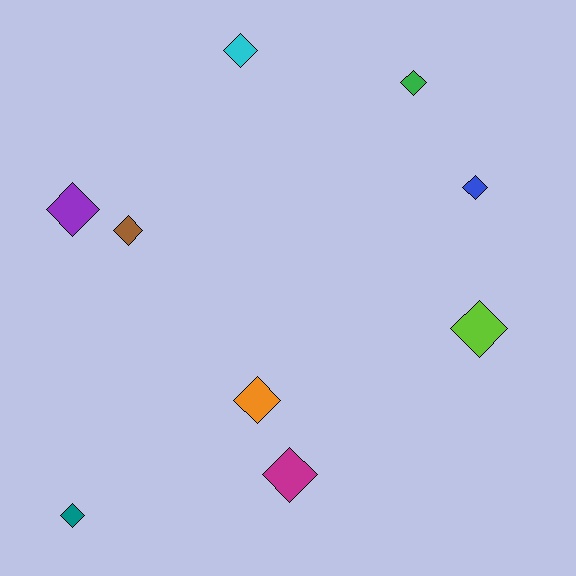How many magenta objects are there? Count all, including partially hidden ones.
There is 1 magenta object.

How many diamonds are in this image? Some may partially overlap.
There are 9 diamonds.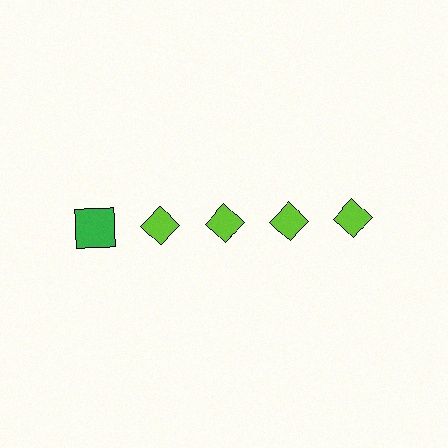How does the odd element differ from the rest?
It differs in both color (green instead of lime) and shape (square instead of diamond).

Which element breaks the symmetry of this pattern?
The green square in the top row, leftmost column breaks the symmetry. All other shapes are lime diamonds.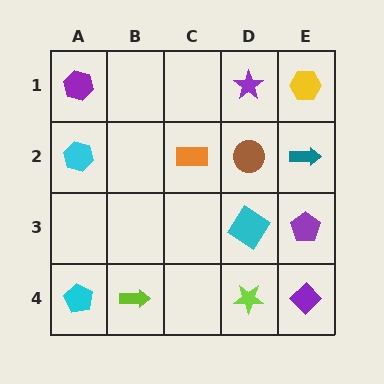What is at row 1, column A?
A purple hexagon.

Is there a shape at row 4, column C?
No, that cell is empty.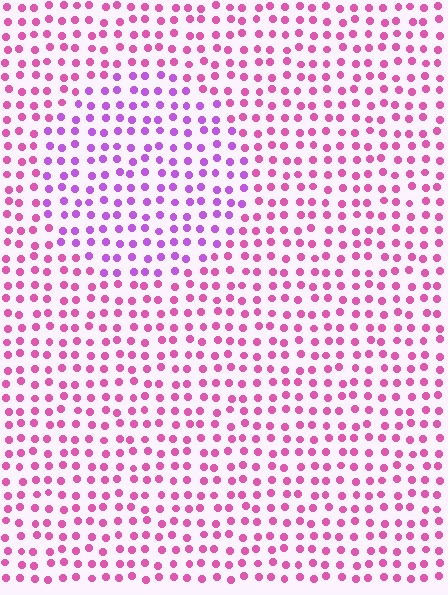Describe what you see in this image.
The image is filled with small pink elements in a uniform arrangement. A circle-shaped region is visible where the elements are tinted to a slightly different hue, forming a subtle color boundary.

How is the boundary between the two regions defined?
The boundary is defined purely by a slight shift in hue (about 36 degrees). Spacing, size, and orientation are identical on both sides.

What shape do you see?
I see a circle.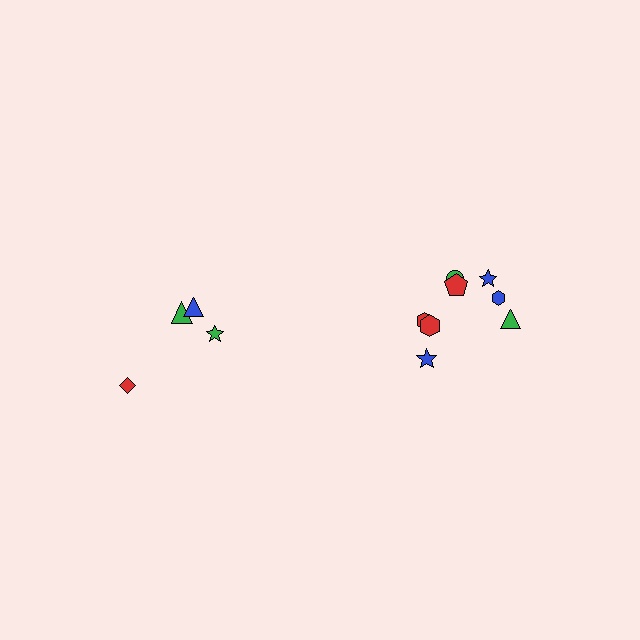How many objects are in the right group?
There are 8 objects.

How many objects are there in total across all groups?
There are 12 objects.